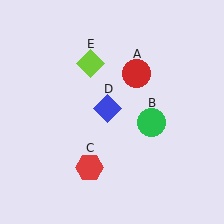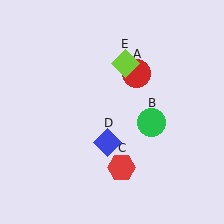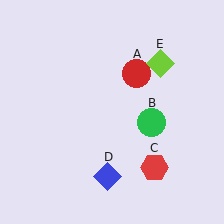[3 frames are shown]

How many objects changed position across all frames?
3 objects changed position: red hexagon (object C), blue diamond (object D), lime diamond (object E).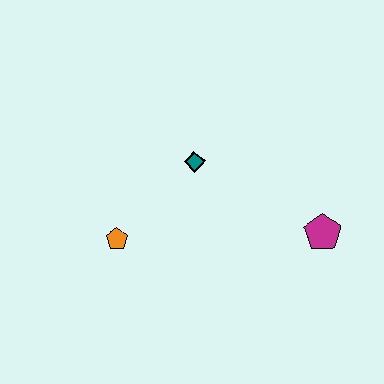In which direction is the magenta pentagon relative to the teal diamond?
The magenta pentagon is to the right of the teal diamond.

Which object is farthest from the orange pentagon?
The magenta pentagon is farthest from the orange pentagon.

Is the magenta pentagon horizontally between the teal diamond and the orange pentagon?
No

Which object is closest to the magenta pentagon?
The teal diamond is closest to the magenta pentagon.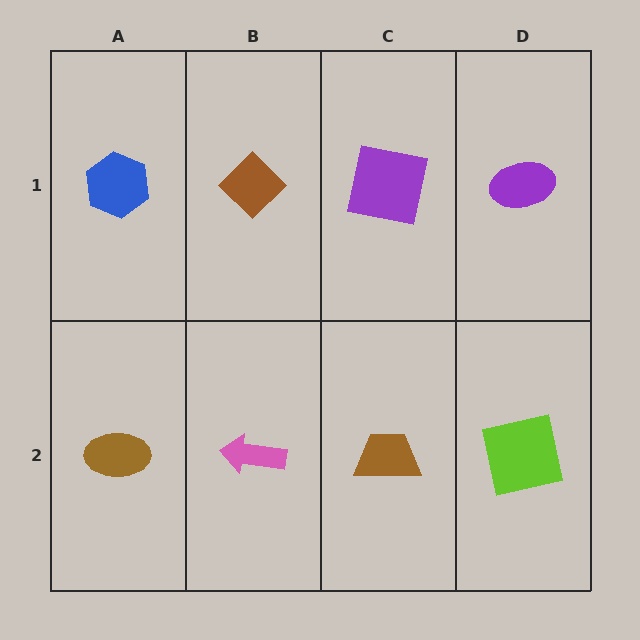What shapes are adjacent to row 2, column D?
A purple ellipse (row 1, column D), a brown trapezoid (row 2, column C).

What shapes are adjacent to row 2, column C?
A purple square (row 1, column C), a pink arrow (row 2, column B), a lime square (row 2, column D).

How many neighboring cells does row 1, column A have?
2.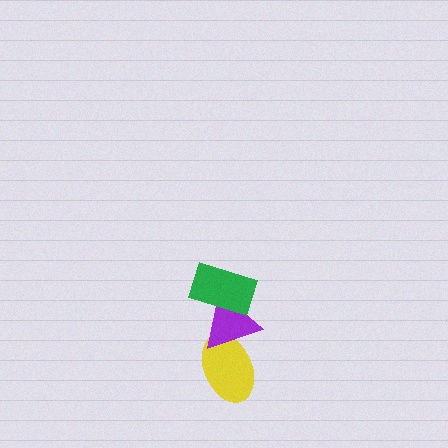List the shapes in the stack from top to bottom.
From top to bottom: the green rectangle, the purple triangle, the yellow ellipse.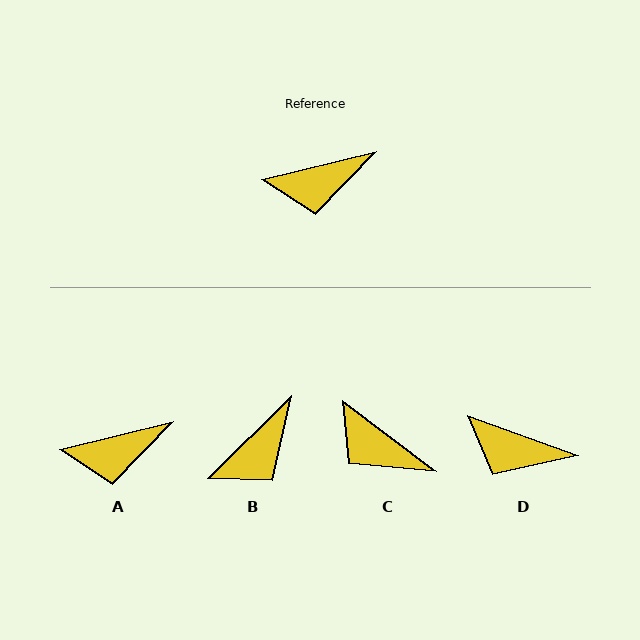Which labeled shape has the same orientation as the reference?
A.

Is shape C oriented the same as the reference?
No, it is off by about 51 degrees.